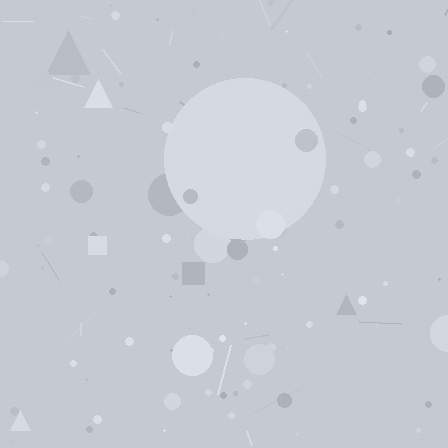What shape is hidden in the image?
A circle is hidden in the image.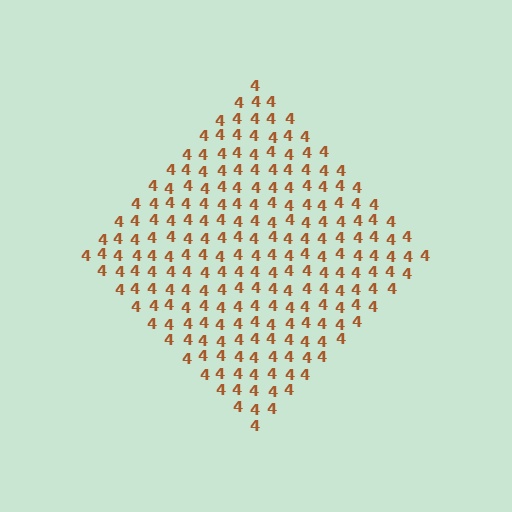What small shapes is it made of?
It is made of small digit 4's.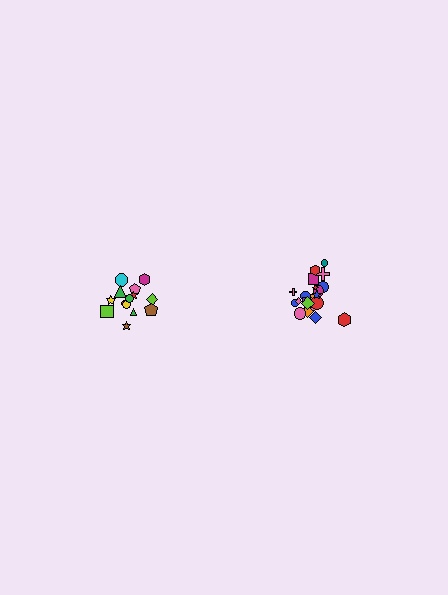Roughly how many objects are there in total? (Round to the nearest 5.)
Roughly 35 objects in total.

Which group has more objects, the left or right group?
The right group.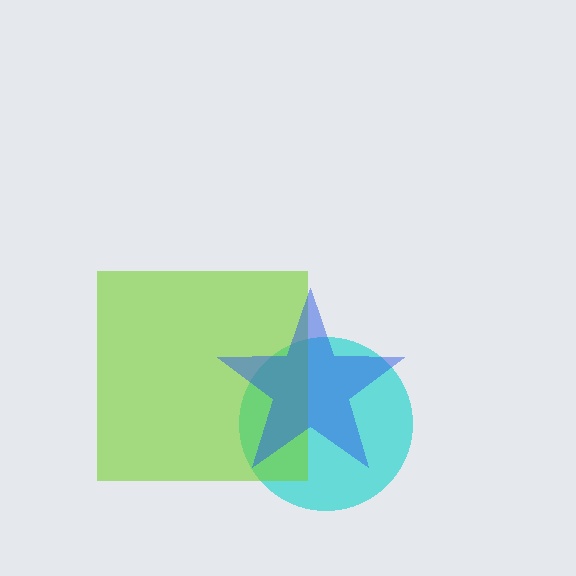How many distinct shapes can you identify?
There are 3 distinct shapes: a cyan circle, a lime square, a blue star.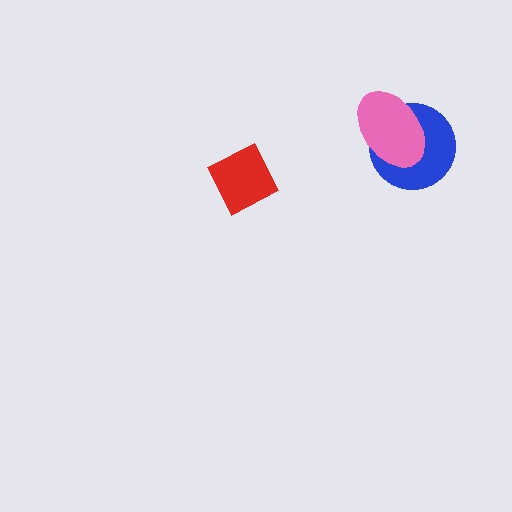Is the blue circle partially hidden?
Yes, it is partially covered by another shape.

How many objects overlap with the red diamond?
0 objects overlap with the red diamond.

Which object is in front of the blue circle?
The pink ellipse is in front of the blue circle.